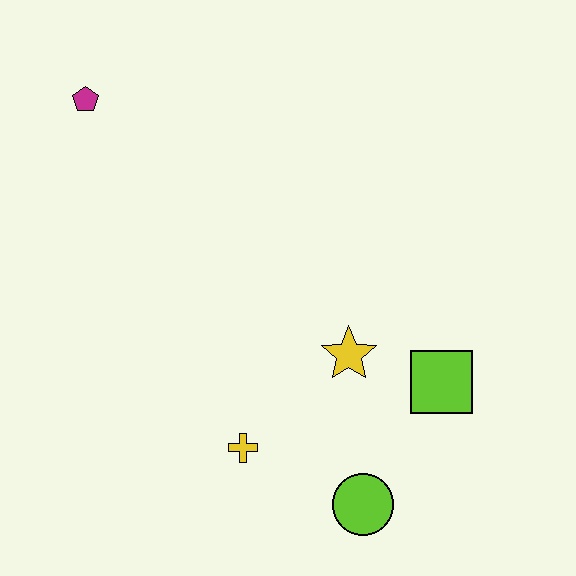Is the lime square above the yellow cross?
Yes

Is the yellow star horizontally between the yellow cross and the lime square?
Yes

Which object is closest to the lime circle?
The yellow cross is closest to the lime circle.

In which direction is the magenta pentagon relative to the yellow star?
The magenta pentagon is to the left of the yellow star.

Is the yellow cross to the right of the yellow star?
No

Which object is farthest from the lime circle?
The magenta pentagon is farthest from the lime circle.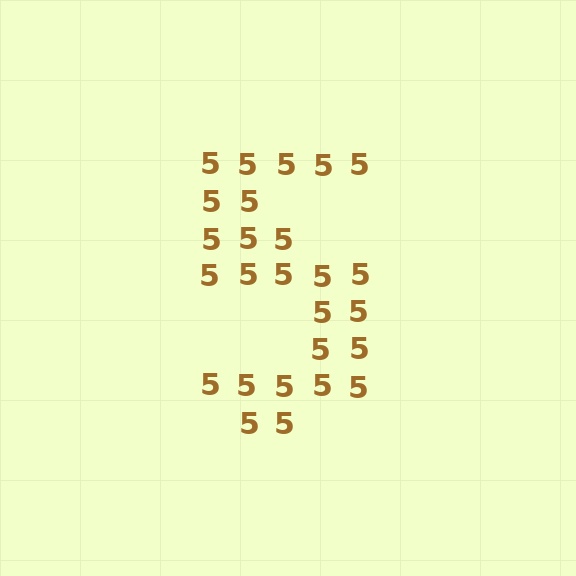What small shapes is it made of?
It is made of small digit 5's.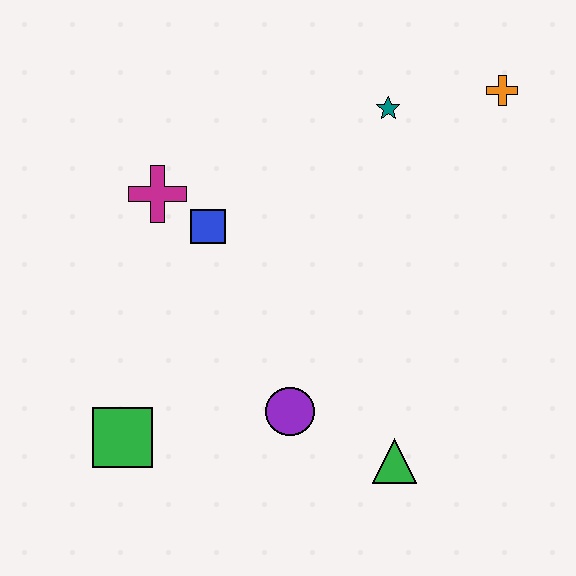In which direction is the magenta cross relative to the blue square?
The magenta cross is to the left of the blue square.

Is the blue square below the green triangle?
No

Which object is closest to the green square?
The purple circle is closest to the green square.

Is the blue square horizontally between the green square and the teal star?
Yes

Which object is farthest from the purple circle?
The orange cross is farthest from the purple circle.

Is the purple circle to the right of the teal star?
No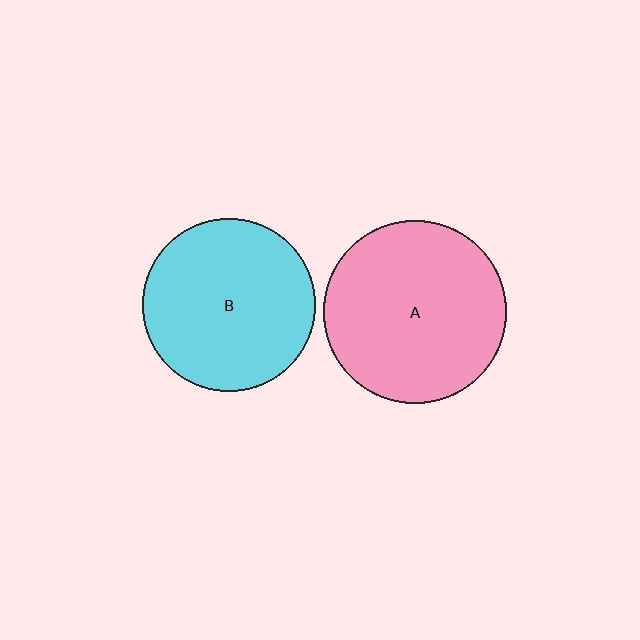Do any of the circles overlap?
No, none of the circles overlap.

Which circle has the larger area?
Circle A (pink).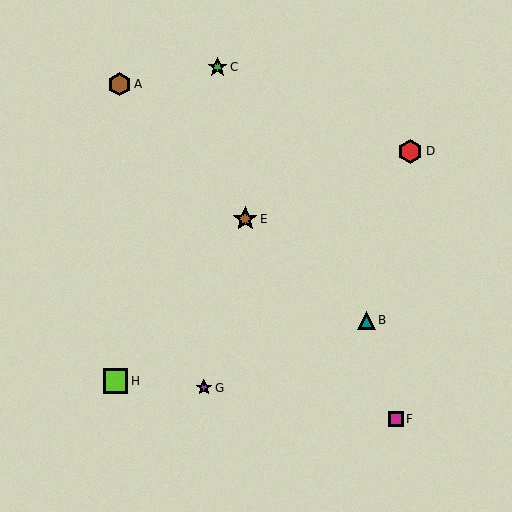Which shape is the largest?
The lime square (labeled H) is the largest.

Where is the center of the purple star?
The center of the purple star is at (204, 388).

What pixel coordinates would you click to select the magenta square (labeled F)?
Click at (396, 419) to select the magenta square F.